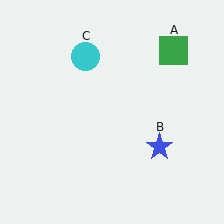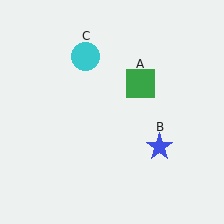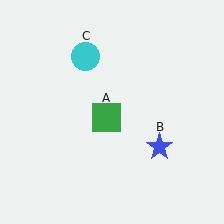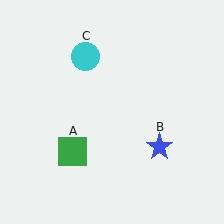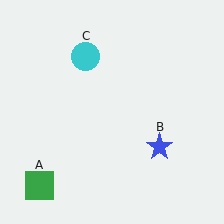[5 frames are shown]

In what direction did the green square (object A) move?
The green square (object A) moved down and to the left.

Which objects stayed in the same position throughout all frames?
Blue star (object B) and cyan circle (object C) remained stationary.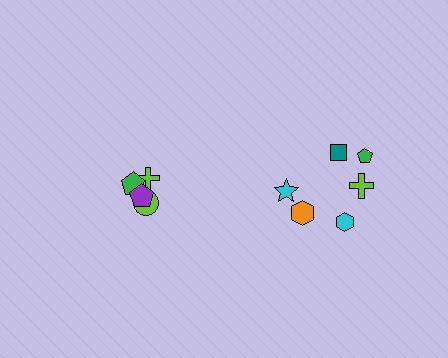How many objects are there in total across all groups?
There are 10 objects.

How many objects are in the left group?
There are 4 objects.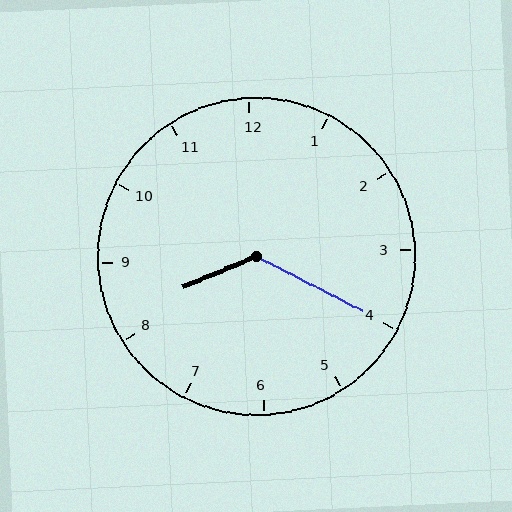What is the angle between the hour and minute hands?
Approximately 130 degrees.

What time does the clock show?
8:20.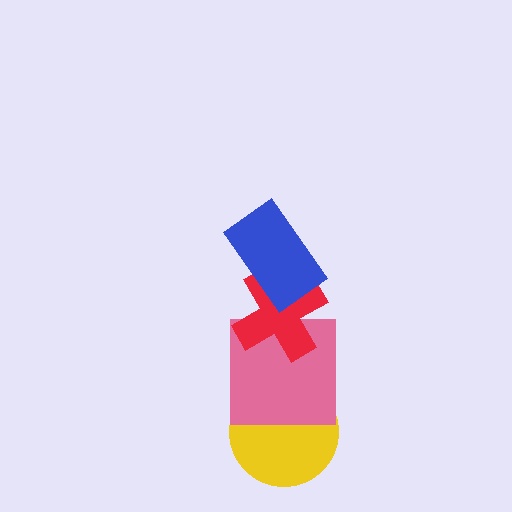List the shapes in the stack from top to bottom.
From top to bottom: the blue rectangle, the red cross, the pink square, the yellow circle.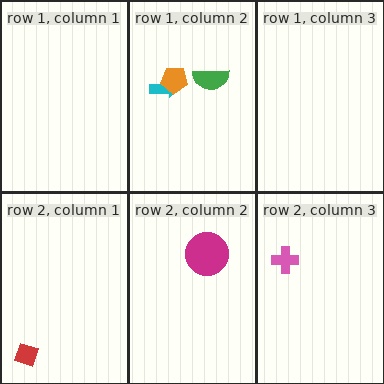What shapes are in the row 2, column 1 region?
The red diamond.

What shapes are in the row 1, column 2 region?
The cyan arrow, the green semicircle, the orange pentagon.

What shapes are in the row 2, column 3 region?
The pink cross.